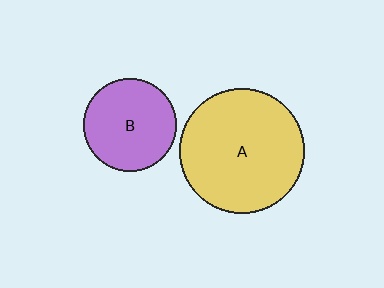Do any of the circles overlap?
No, none of the circles overlap.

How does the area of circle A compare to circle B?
Approximately 1.8 times.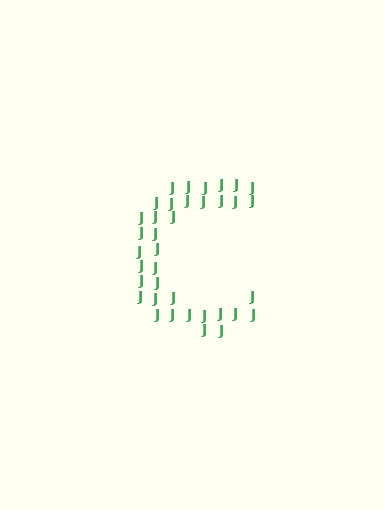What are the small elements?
The small elements are letter J's.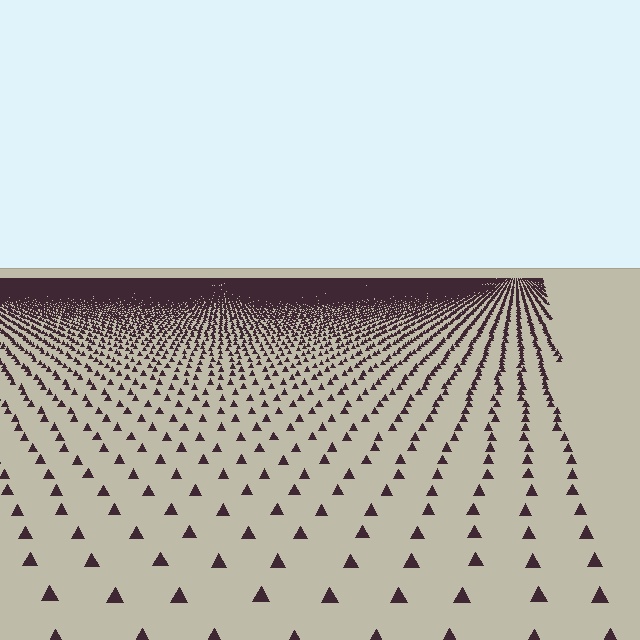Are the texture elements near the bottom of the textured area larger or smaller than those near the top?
Larger. Near the bottom, elements are closer to the viewer and appear at a bigger on-screen size.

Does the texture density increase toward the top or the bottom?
Density increases toward the top.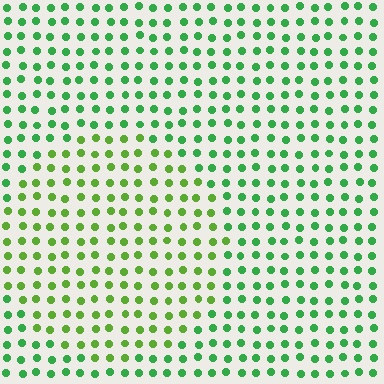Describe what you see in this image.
The image is filled with small green elements in a uniform arrangement. A circle-shaped region is visible where the elements are tinted to a slightly different hue, forming a subtle color boundary.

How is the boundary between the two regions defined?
The boundary is defined purely by a slight shift in hue (about 31 degrees). Spacing, size, and orientation are identical on both sides.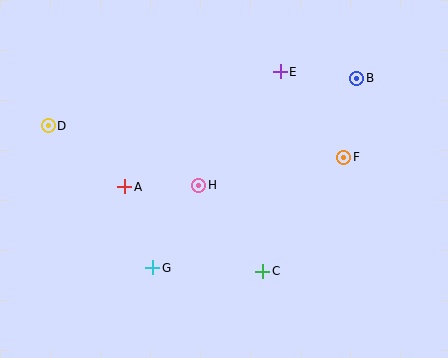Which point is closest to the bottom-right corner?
Point C is closest to the bottom-right corner.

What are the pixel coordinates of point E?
Point E is at (280, 72).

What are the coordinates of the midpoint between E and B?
The midpoint between E and B is at (319, 75).